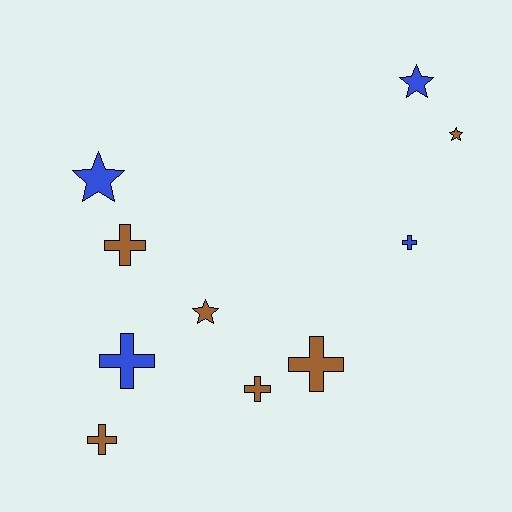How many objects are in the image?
There are 10 objects.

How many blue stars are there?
There are 2 blue stars.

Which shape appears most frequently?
Cross, with 6 objects.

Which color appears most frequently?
Brown, with 6 objects.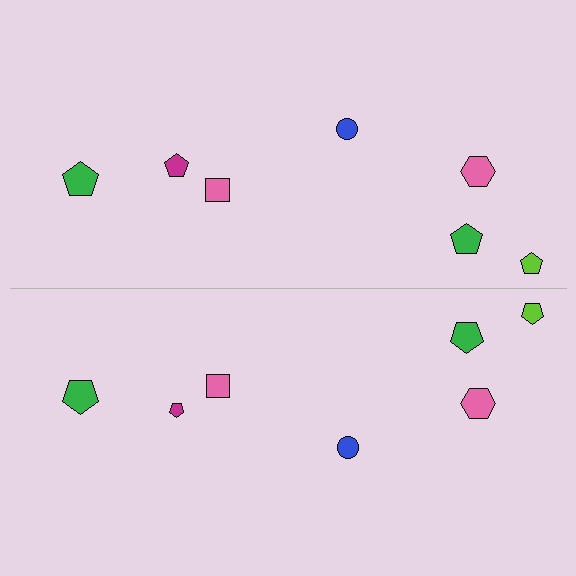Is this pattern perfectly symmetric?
No, the pattern is not perfectly symmetric. The magenta pentagon on the bottom side has a different size than its mirror counterpart.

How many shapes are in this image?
There are 14 shapes in this image.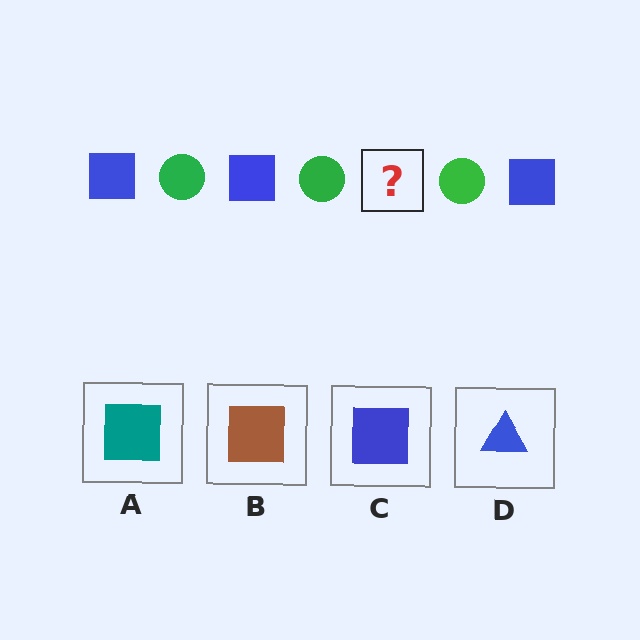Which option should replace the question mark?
Option C.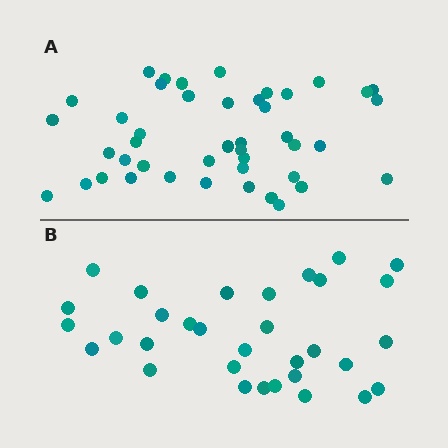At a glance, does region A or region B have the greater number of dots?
Region A (the top region) has more dots.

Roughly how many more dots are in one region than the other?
Region A has roughly 12 or so more dots than region B.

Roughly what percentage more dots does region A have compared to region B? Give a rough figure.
About 40% more.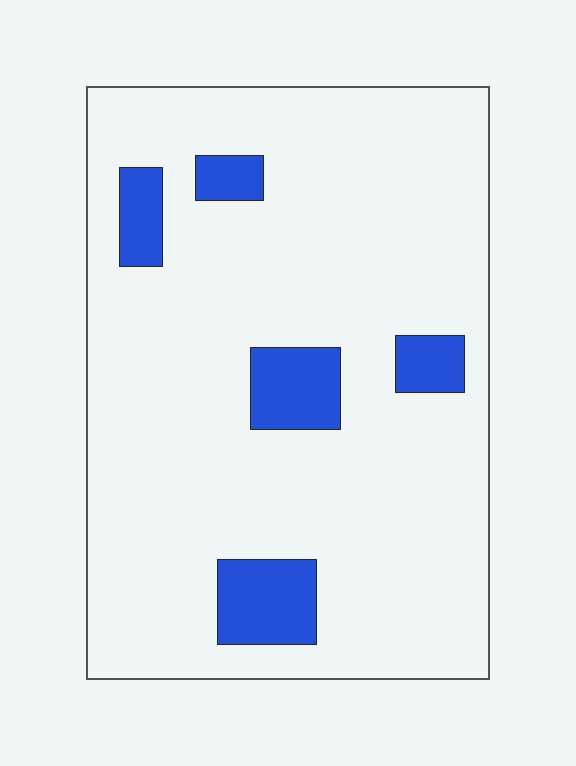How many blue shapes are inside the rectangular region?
5.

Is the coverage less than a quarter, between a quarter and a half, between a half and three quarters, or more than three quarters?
Less than a quarter.